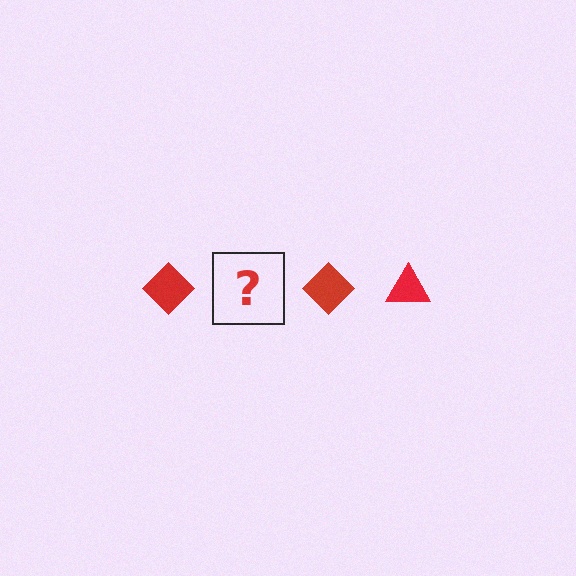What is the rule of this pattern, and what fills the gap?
The rule is that the pattern cycles through diamond, triangle shapes in red. The gap should be filled with a red triangle.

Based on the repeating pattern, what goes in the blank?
The blank should be a red triangle.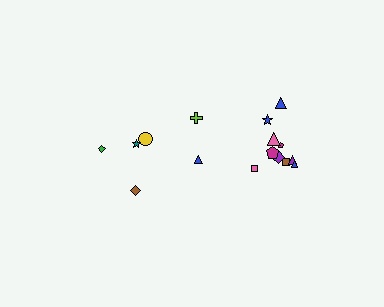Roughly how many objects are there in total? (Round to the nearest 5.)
Roughly 15 objects in total.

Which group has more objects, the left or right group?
The right group.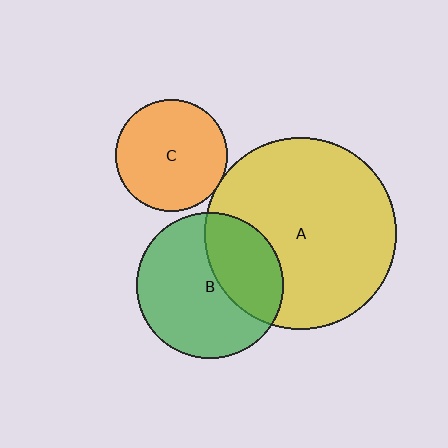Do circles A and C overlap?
Yes.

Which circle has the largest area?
Circle A (yellow).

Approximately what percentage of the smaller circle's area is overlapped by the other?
Approximately 5%.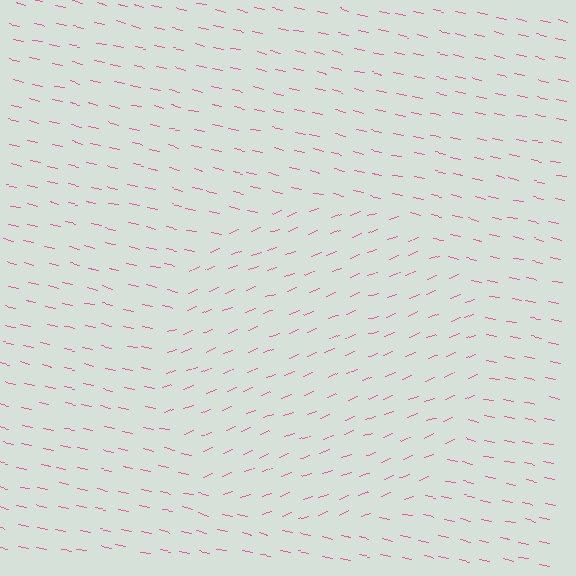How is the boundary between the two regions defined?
The boundary is defined purely by a change in line orientation (approximately 34 degrees difference). All lines are the same color and thickness.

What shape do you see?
I see a circle.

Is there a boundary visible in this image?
Yes, there is a texture boundary formed by a change in line orientation.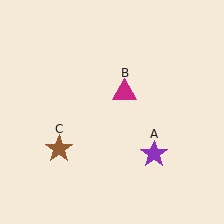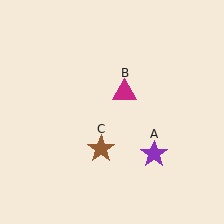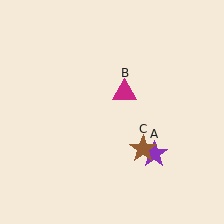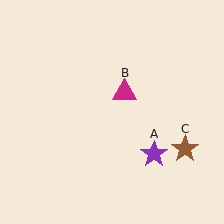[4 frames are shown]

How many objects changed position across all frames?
1 object changed position: brown star (object C).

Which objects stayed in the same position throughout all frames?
Purple star (object A) and magenta triangle (object B) remained stationary.